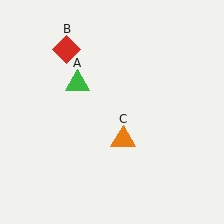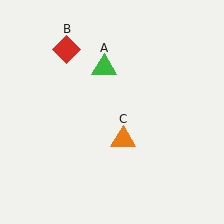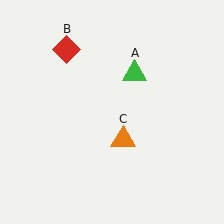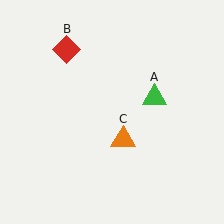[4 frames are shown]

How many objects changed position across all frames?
1 object changed position: green triangle (object A).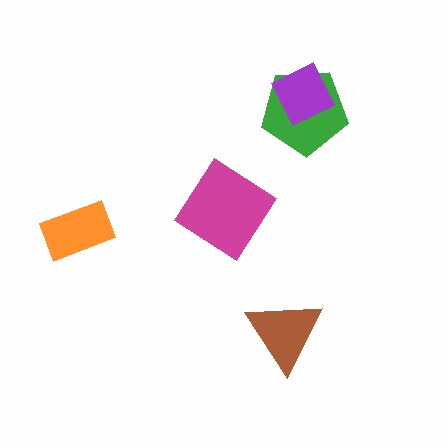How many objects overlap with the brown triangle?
0 objects overlap with the brown triangle.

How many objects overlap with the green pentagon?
1 object overlaps with the green pentagon.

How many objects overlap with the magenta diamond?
0 objects overlap with the magenta diamond.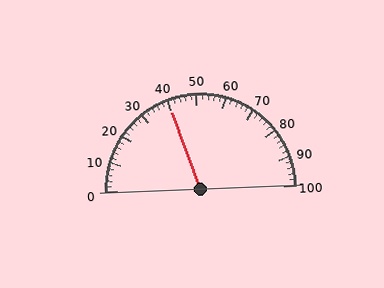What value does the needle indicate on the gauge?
The needle indicates approximately 40.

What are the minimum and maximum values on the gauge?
The gauge ranges from 0 to 100.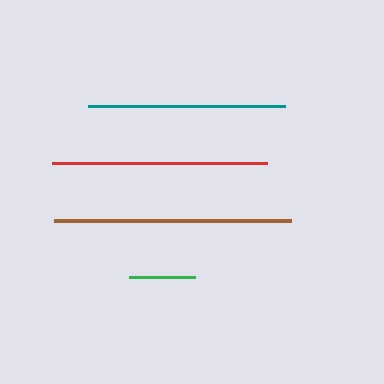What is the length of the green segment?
The green segment is approximately 66 pixels long.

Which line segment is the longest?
The brown line is the longest at approximately 237 pixels.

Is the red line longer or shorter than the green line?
The red line is longer than the green line.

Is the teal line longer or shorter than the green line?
The teal line is longer than the green line.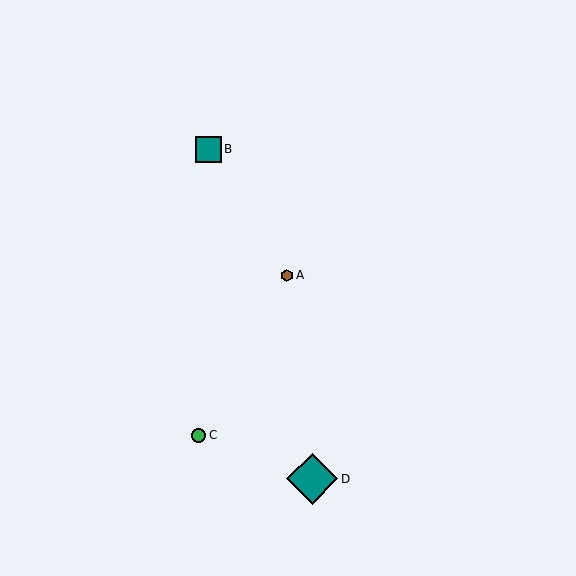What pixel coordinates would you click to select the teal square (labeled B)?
Click at (208, 149) to select the teal square B.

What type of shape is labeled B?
Shape B is a teal square.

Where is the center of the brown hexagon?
The center of the brown hexagon is at (287, 275).